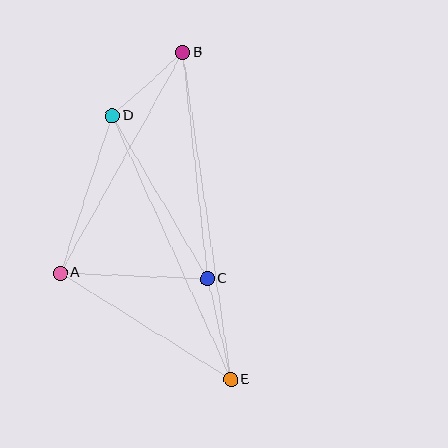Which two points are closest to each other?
Points B and D are closest to each other.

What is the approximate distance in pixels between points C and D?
The distance between C and D is approximately 189 pixels.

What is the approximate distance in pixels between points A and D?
The distance between A and D is approximately 165 pixels.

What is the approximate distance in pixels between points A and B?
The distance between A and B is approximately 252 pixels.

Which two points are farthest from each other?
Points B and E are farthest from each other.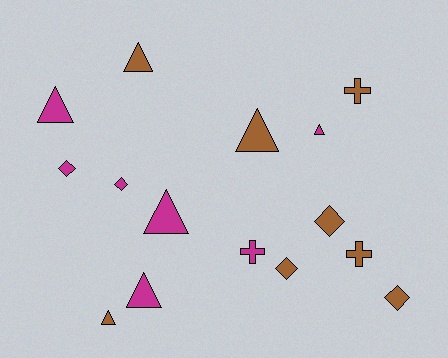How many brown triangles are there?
There are 3 brown triangles.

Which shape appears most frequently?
Triangle, with 7 objects.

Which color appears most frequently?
Brown, with 8 objects.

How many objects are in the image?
There are 15 objects.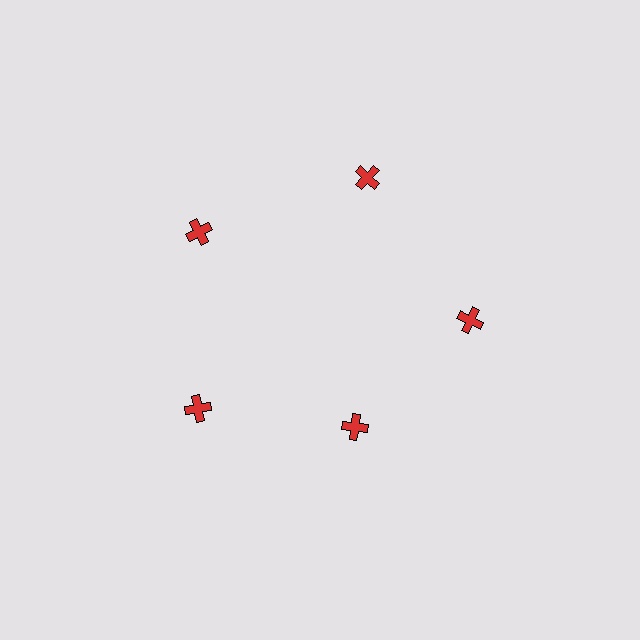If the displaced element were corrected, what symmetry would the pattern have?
It would have 5-fold rotational symmetry — the pattern would map onto itself every 72 degrees.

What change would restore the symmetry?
The symmetry would be restored by moving it outward, back onto the ring so that all 5 crosses sit at equal angles and equal distance from the center.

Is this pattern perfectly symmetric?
No. The 5 red crosses are arranged in a ring, but one element near the 5 o'clock position is pulled inward toward the center, breaking the 5-fold rotational symmetry.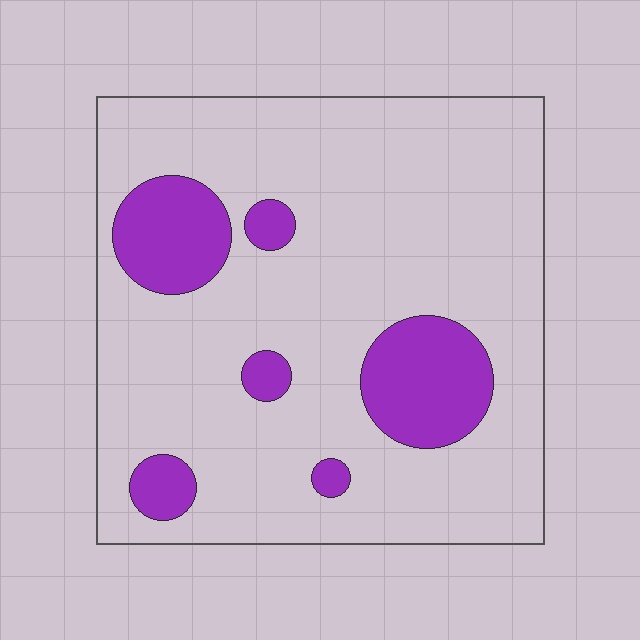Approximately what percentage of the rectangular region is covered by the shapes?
Approximately 15%.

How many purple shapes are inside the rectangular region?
6.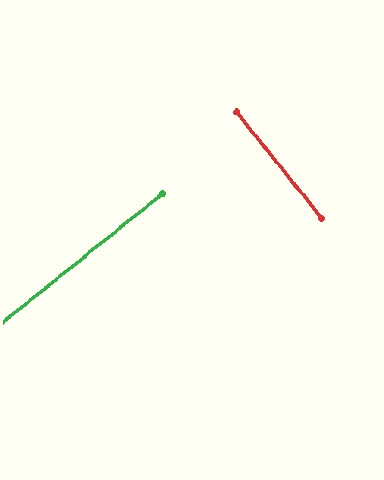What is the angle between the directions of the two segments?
Approximately 90 degrees.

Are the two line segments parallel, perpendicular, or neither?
Perpendicular — they meet at approximately 90°.